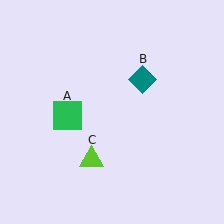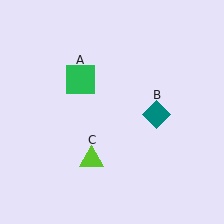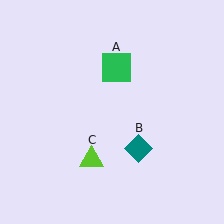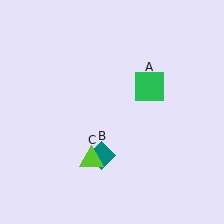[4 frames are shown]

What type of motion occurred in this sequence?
The green square (object A), teal diamond (object B) rotated clockwise around the center of the scene.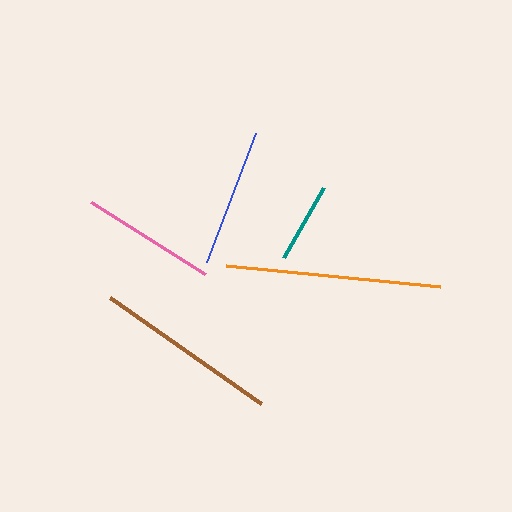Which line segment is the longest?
The orange line is the longest at approximately 215 pixels.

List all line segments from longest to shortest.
From longest to shortest: orange, brown, blue, pink, teal.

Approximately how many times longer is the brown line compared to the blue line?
The brown line is approximately 1.3 times the length of the blue line.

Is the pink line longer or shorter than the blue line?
The blue line is longer than the pink line.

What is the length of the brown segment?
The brown segment is approximately 184 pixels long.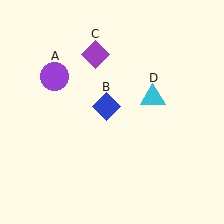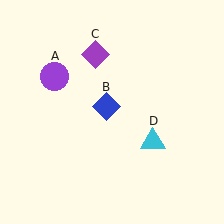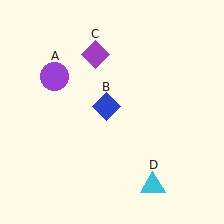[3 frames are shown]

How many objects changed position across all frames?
1 object changed position: cyan triangle (object D).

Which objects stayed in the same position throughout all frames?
Purple circle (object A) and blue diamond (object B) and purple diamond (object C) remained stationary.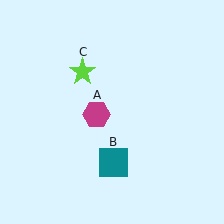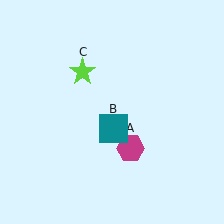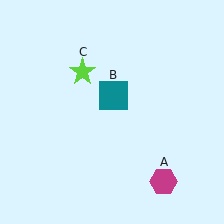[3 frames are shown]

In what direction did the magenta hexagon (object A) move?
The magenta hexagon (object A) moved down and to the right.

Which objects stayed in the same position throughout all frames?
Lime star (object C) remained stationary.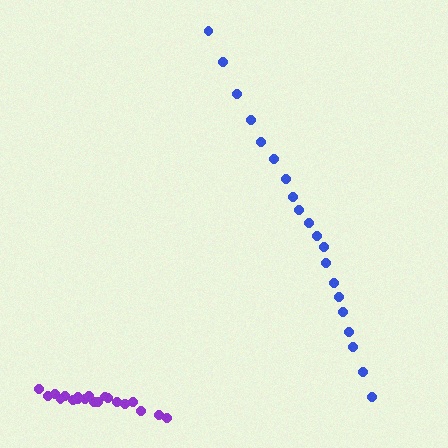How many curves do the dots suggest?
There are 2 distinct paths.